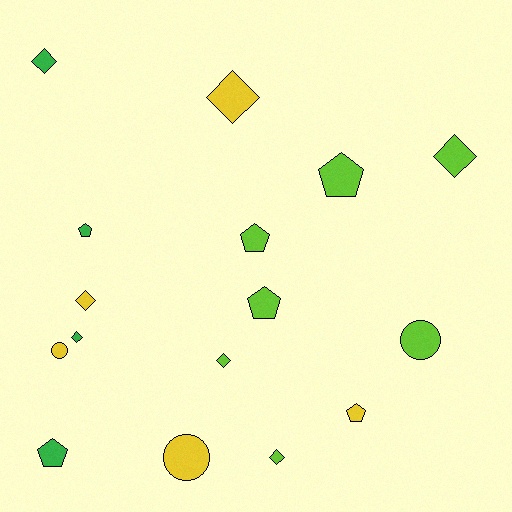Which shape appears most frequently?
Diamond, with 7 objects.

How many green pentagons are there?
There are 2 green pentagons.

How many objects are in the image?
There are 16 objects.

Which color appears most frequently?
Lime, with 7 objects.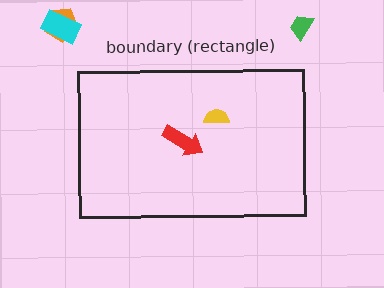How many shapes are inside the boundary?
2 inside, 3 outside.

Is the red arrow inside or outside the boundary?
Inside.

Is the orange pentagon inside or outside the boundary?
Outside.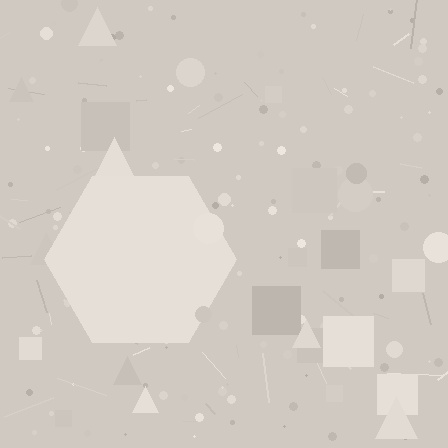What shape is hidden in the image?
A hexagon is hidden in the image.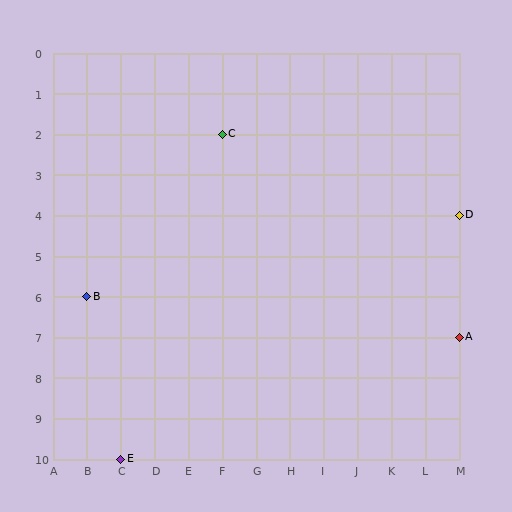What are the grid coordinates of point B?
Point B is at grid coordinates (B, 6).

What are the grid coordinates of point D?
Point D is at grid coordinates (M, 4).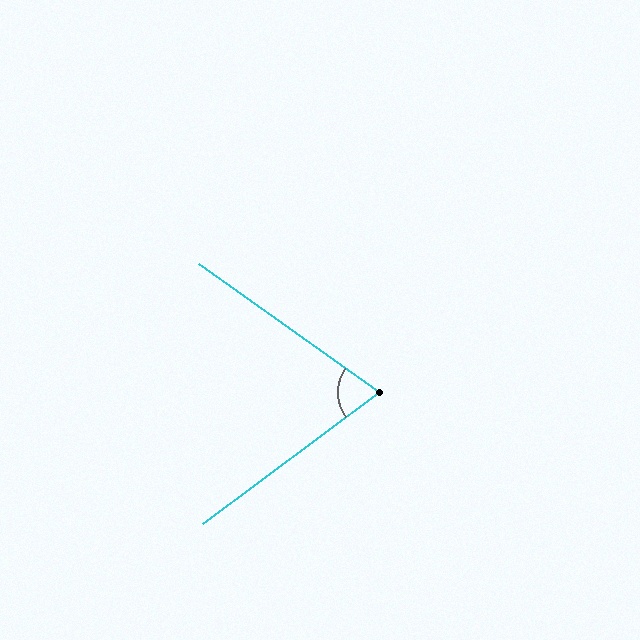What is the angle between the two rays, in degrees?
Approximately 72 degrees.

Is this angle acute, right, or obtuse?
It is acute.